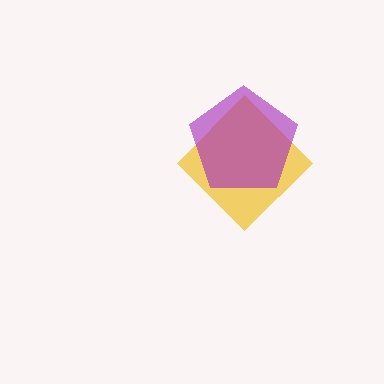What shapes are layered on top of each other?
The layered shapes are: a yellow diamond, a purple pentagon.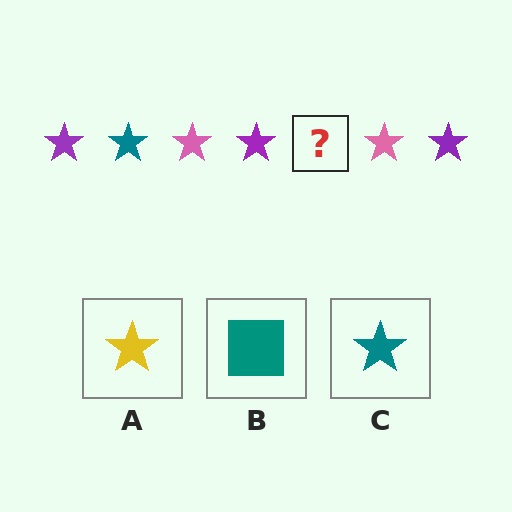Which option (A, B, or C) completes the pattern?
C.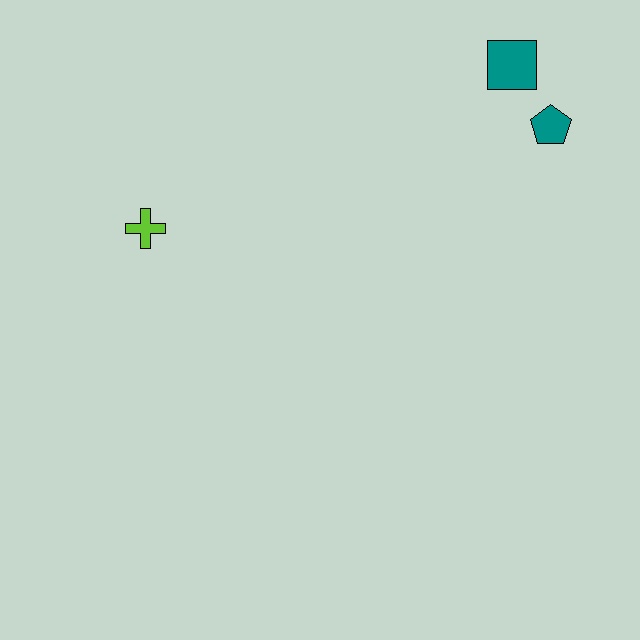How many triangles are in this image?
There are no triangles.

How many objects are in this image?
There are 3 objects.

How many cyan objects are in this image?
There are no cyan objects.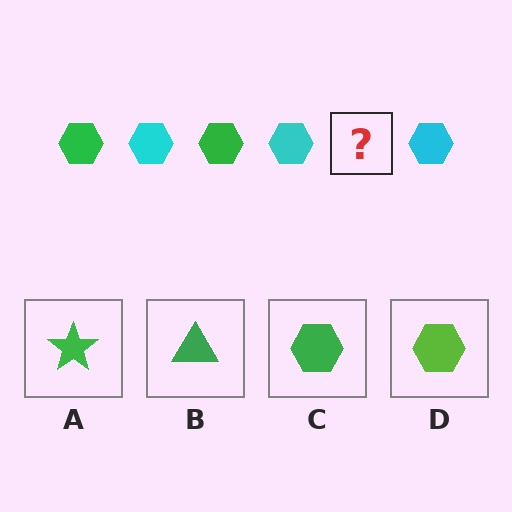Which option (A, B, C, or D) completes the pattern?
C.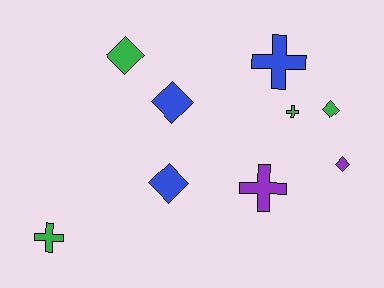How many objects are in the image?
There are 9 objects.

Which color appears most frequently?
Green, with 4 objects.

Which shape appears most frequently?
Diamond, with 5 objects.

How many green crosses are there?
There are 2 green crosses.